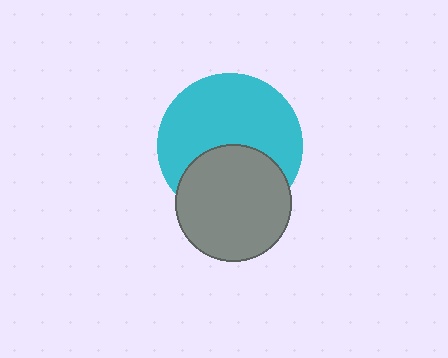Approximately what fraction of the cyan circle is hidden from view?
Roughly 37% of the cyan circle is hidden behind the gray circle.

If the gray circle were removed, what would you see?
You would see the complete cyan circle.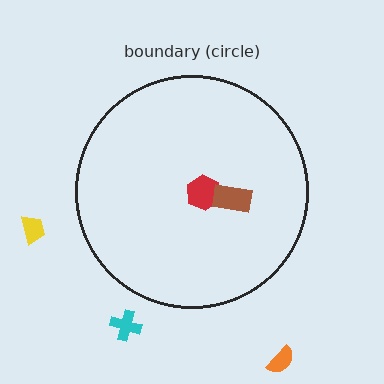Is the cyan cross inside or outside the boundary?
Outside.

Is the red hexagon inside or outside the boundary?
Inside.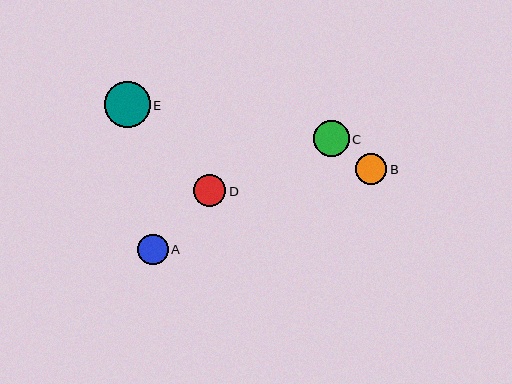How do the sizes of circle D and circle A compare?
Circle D and circle A are approximately the same size.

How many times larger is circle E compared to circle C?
Circle E is approximately 1.3 times the size of circle C.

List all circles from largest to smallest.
From largest to smallest: E, C, D, B, A.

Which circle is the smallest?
Circle A is the smallest with a size of approximately 30 pixels.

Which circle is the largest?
Circle E is the largest with a size of approximately 45 pixels.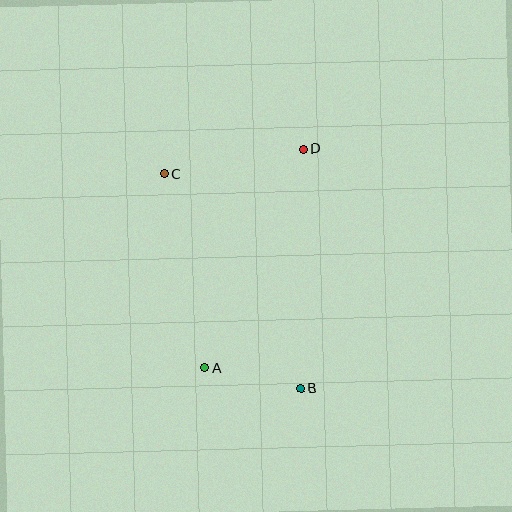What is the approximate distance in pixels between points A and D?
The distance between A and D is approximately 241 pixels.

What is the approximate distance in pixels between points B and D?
The distance between B and D is approximately 239 pixels.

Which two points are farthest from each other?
Points B and C are farthest from each other.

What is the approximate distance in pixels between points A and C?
The distance between A and C is approximately 199 pixels.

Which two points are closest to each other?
Points A and B are closest to each other.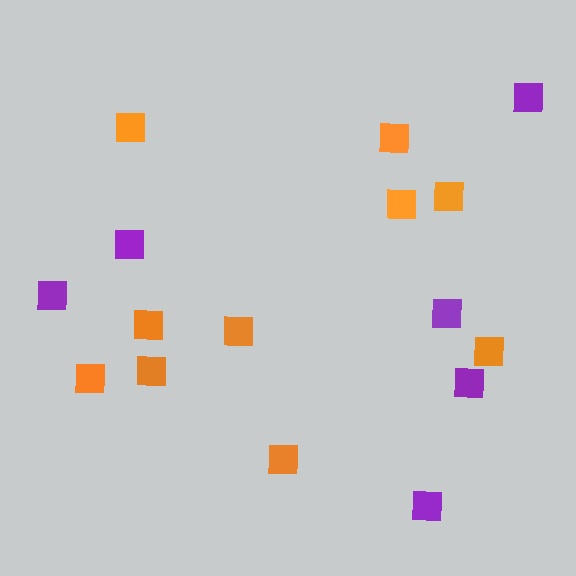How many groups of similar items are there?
There are 2 groups: one group of purple squares (6) and one group of orange squares (10).